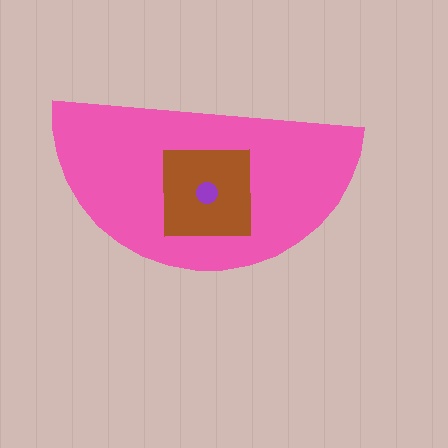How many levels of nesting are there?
3.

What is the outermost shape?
The pink semicircle.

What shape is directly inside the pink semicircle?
The brown square.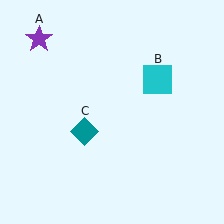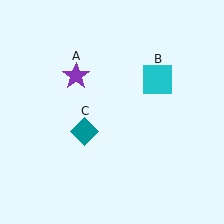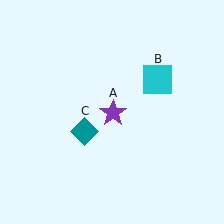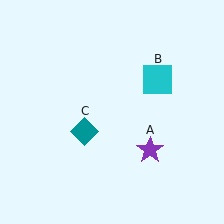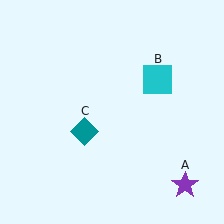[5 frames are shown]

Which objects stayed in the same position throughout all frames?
Cyan square (object B) and teal diamond (object C) remained stationary.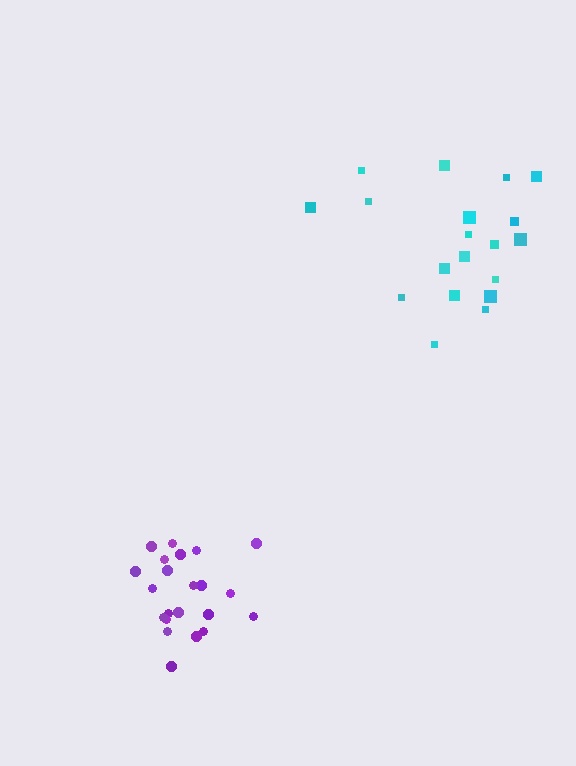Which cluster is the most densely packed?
Purple.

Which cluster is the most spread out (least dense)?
Cyan.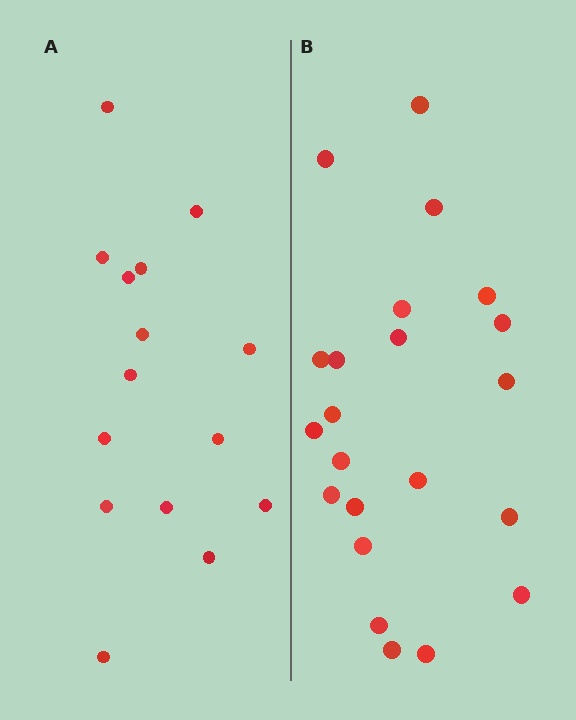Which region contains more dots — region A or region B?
Region B (the right region) has more dots.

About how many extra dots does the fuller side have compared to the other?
Region B has roughly 8 or so more dots than region A.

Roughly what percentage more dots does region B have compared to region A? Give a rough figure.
About 45% more.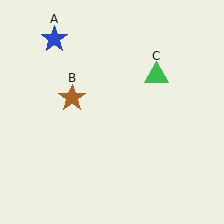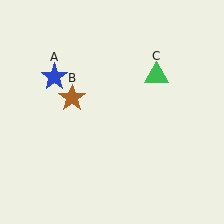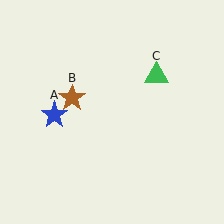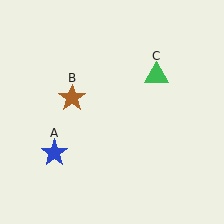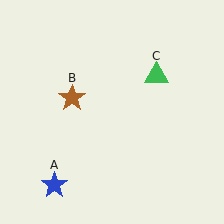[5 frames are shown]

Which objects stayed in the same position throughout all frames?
Brown star (object B) and green triangle (object C) remained stationary.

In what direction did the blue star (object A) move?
The blue star (object A) moved down.